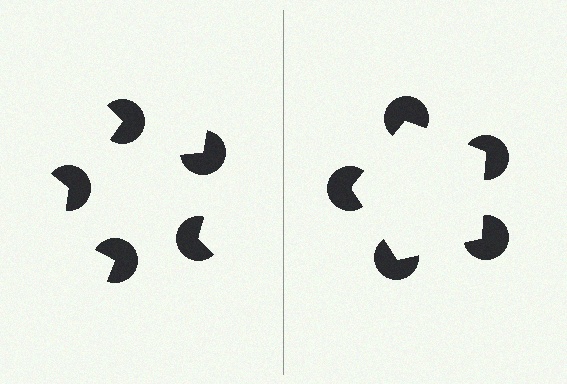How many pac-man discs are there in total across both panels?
10 — 5 on each side.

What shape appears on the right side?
An illusory pentagon.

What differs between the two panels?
The pac-man discs are positioned identically on both sides; only the wedge orientations differ. On the right they align to a pentagon; on the left they are misaligned.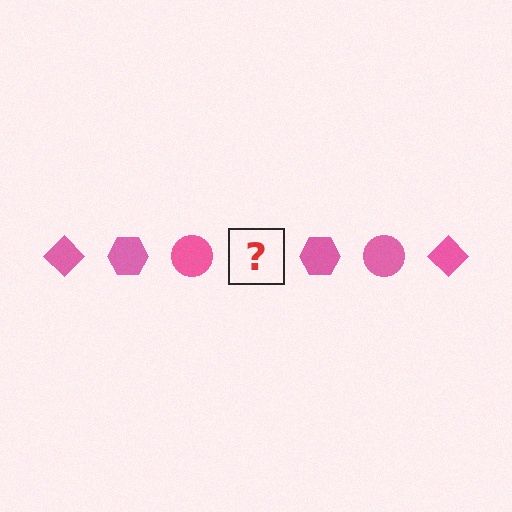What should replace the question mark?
The question mark should be replaced with a pink diamond.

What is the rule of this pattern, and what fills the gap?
The rule is that the pattern cycles through diamond, hexagon, circle shapes in pink. The gap should be filled with a pink diamond.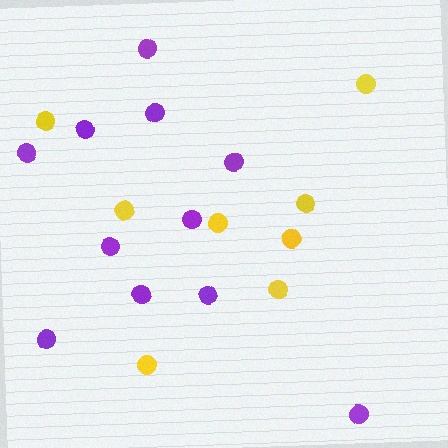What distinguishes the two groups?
There are 2 groups: one group of yellow circles (8) and one group of purple circles (11).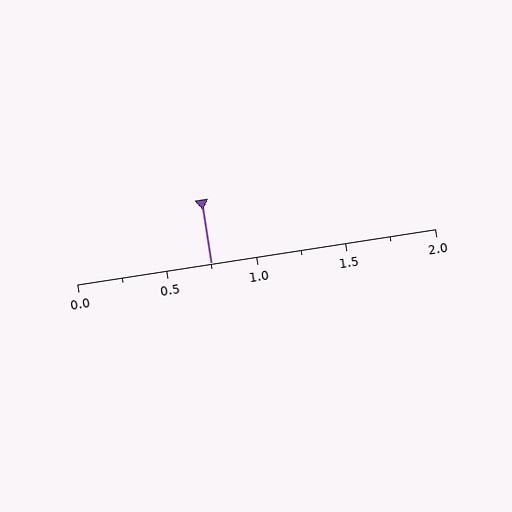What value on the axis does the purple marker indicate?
The marker indicates approximately 0.75.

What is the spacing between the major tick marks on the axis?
The major ticks are spaced 0.5 apart.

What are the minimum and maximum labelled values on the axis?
The axis runs from 0.0 to 2.0.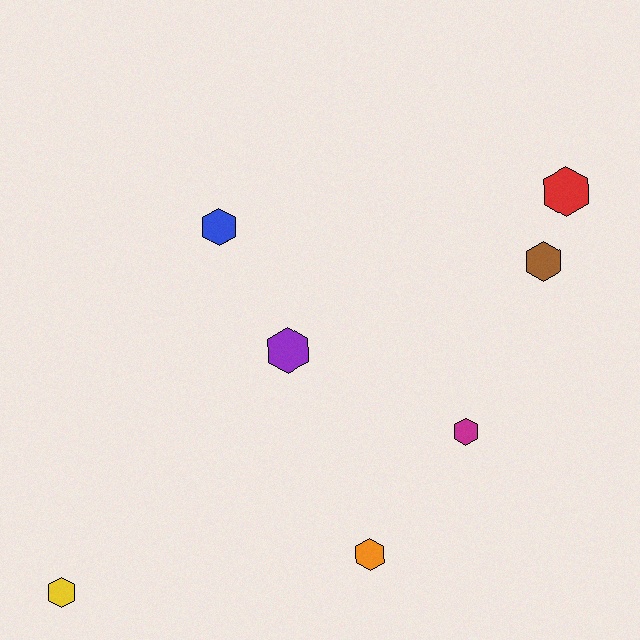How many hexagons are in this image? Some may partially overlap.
There are 7 hexagons.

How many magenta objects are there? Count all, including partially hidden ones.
There is 1 magenta object.